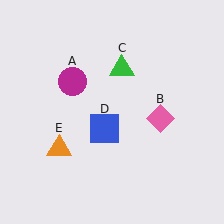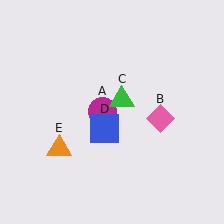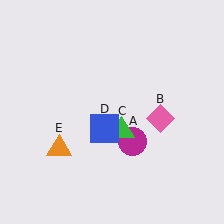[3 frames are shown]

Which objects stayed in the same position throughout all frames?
Pink diamond (object B) and blue square (object D) and orange triangle (object E) remained stationary.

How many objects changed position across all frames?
2 objects changed position: magenta circle (object A), green triangle (object C).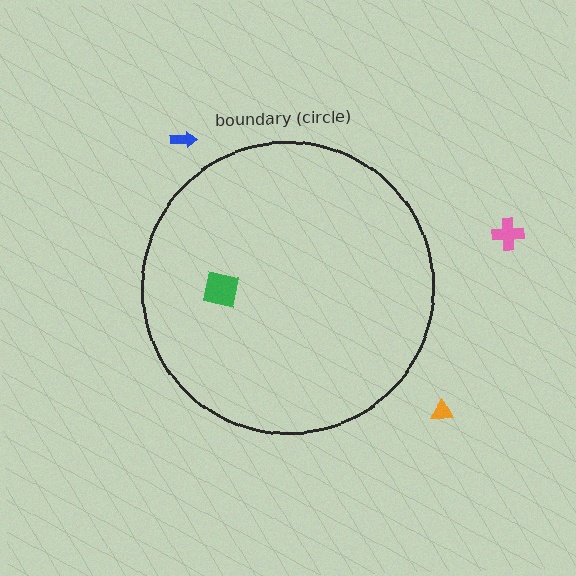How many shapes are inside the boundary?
1 inside, 3 outside.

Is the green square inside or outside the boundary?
Inside.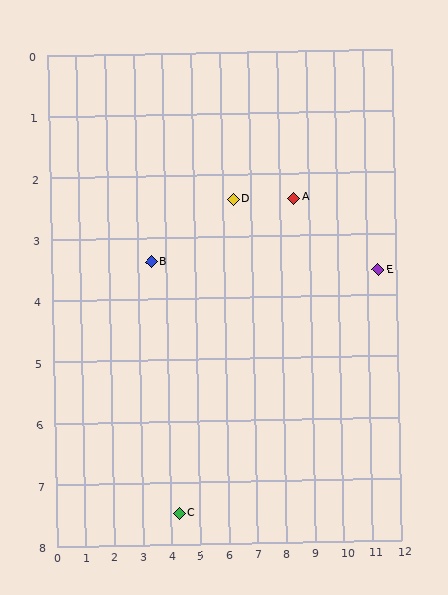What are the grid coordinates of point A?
Point A is at approximately (8.5, 2.4).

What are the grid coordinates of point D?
Point D is at approximately (6.4, 2.4).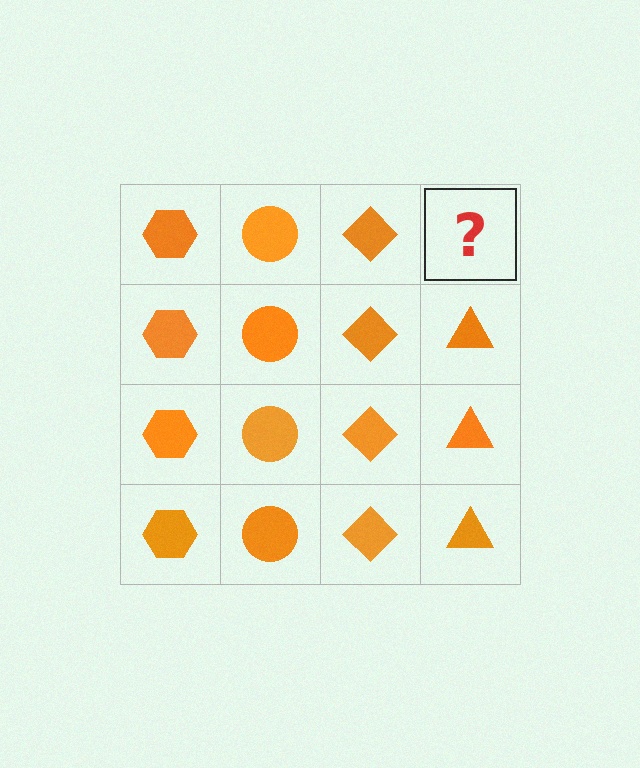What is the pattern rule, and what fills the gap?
The rule is that each column has a consistent shape. The gap should be filled with an orange triangle.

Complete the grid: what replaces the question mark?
The question mark should be replaced with an orange triangle.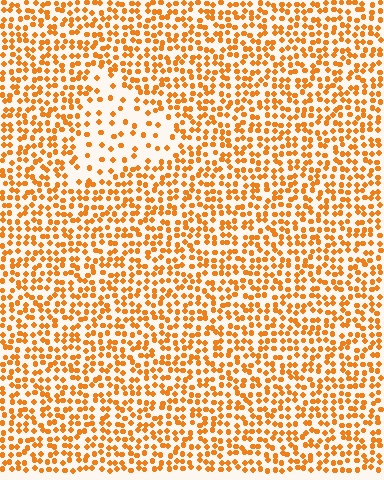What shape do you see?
I see a triangle.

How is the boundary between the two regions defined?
The boundary is defined by a change in element density (approximately 2.4x ratio). All elements are the same color, size, and shape.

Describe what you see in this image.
The image contains small orange elements arranged at two different densities. A triangle-shaped region is visible where the elements are less densely packed than the surrounding area.